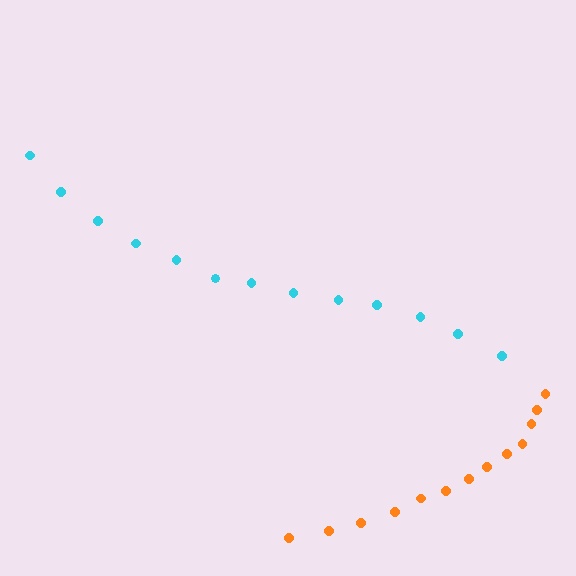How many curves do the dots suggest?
There are 2 distinct paths.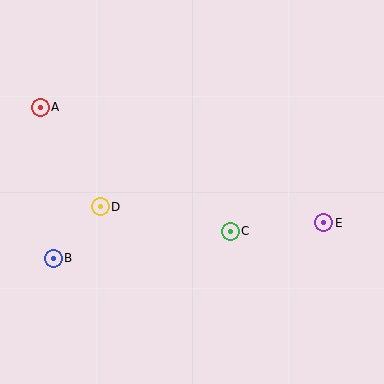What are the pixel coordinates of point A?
Point A is at (40, 107).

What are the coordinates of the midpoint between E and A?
The midpoint between E and A is at (182, 165).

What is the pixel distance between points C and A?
The distance between C and A is 227 pixels.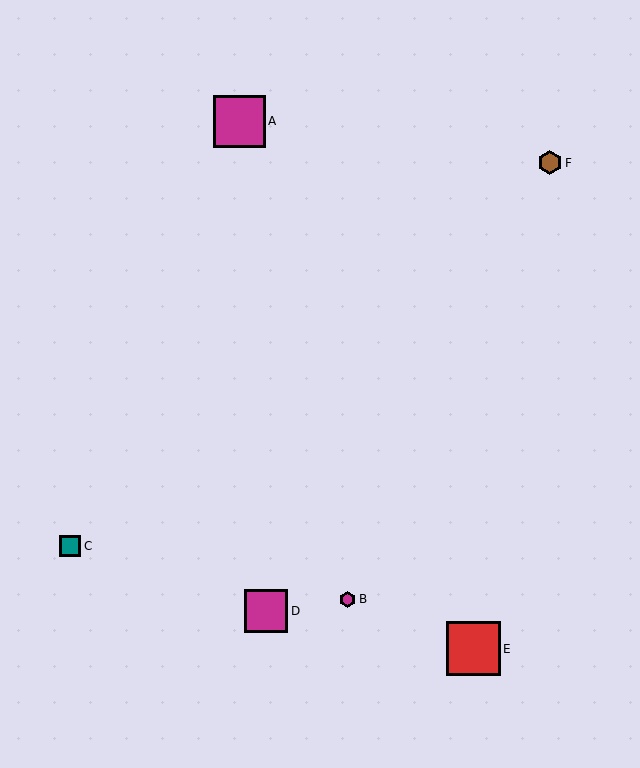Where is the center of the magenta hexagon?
The center of the magenta hexagon is at (347, 599).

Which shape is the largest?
The red square (labeled E) is the largest.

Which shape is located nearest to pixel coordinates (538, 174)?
The brown hexagon (labeled F) at (550, 163) is nearest to that location.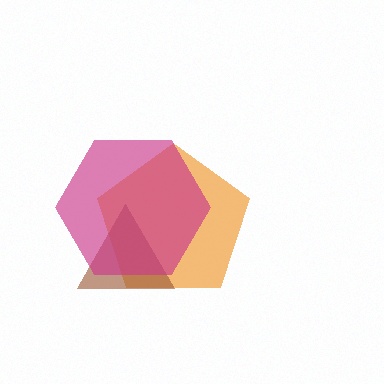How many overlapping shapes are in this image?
There are 3 overlapping shapes in the image.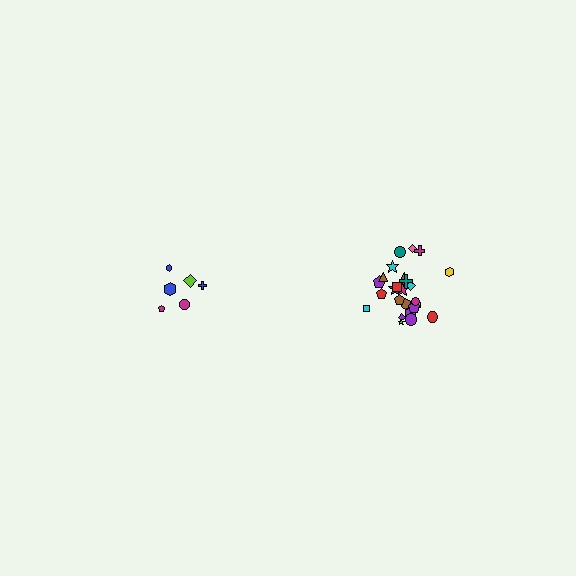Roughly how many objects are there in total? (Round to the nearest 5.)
Roughly 30 objects in total.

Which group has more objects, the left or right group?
The right group.